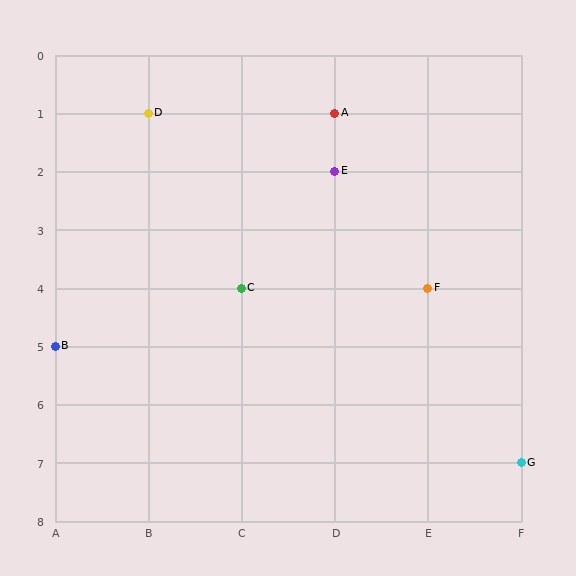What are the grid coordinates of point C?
Point C is at grid coordinates (C, 4).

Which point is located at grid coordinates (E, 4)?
Point F is at (E, 4).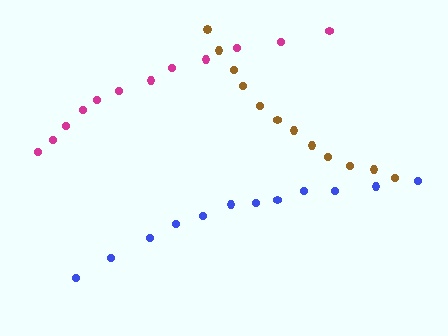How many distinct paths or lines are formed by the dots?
There are 3 distinct paths.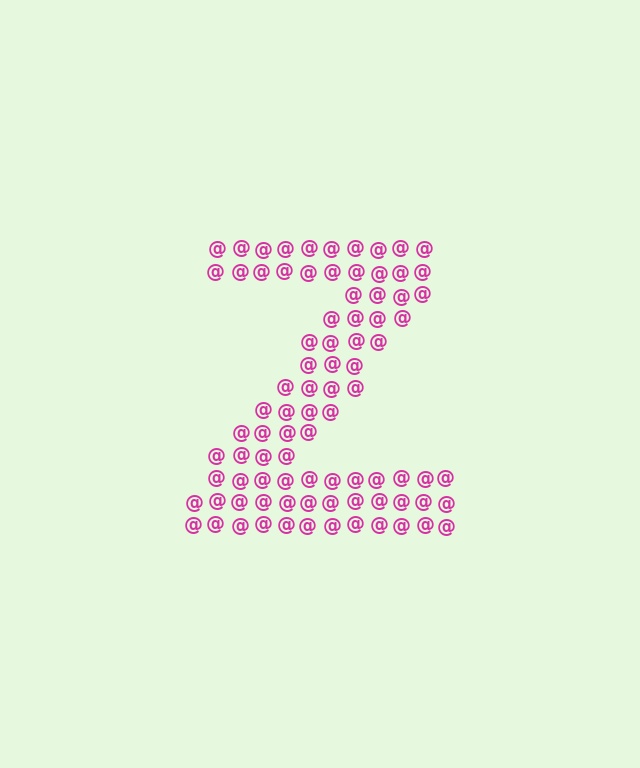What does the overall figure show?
The overall figure shows the letter Z.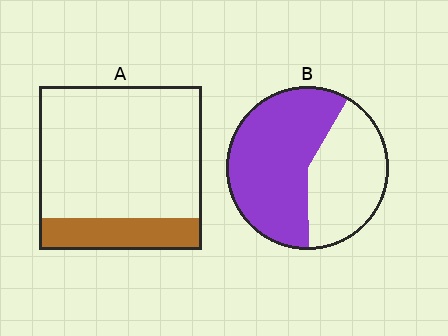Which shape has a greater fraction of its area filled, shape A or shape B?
Shape B.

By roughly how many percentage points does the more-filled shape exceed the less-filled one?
By roughly 40 percentage points (B over A).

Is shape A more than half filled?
No.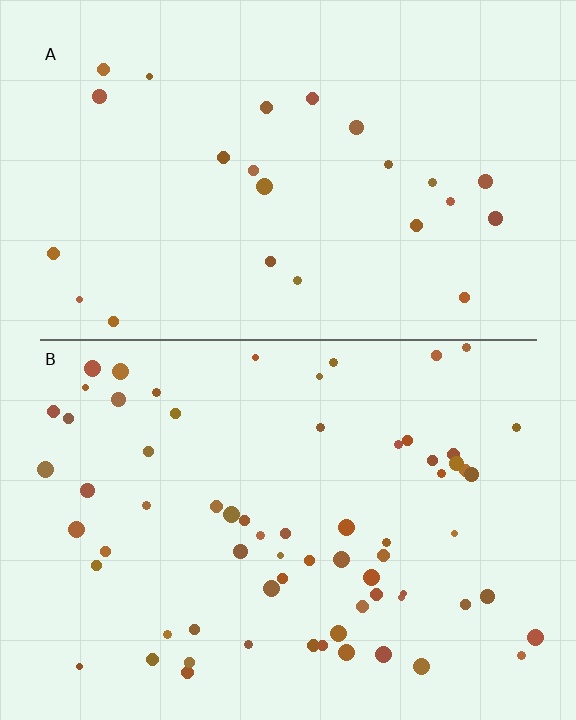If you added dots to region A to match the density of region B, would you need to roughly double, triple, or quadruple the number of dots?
Approximately triple.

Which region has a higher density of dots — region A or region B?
B (the bottom).